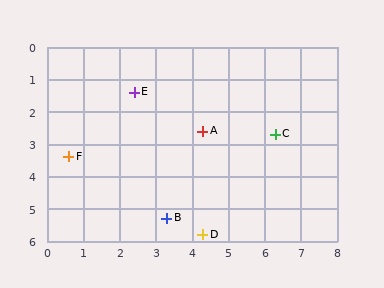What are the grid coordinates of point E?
Point E is at approximately (2.4, 1.4).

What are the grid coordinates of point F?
Point F is at approximately (0.6, 3.4).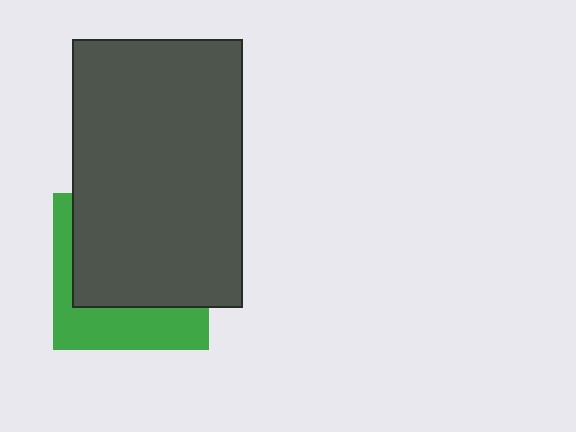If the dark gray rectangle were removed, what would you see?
You would see the complete green square.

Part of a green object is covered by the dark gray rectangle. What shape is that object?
It is a square.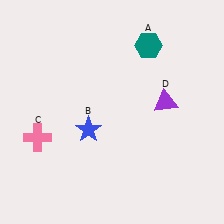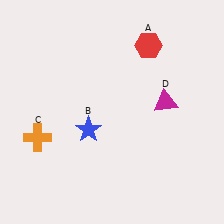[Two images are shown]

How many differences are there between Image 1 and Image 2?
There are 3 differences between the two images.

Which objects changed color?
A changed from teal to red. C changed from pink to orange. D changed from purple to magenta.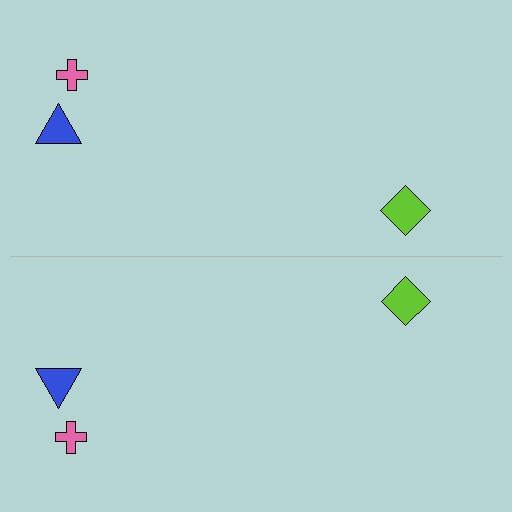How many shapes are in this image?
There are 6 shapes in this image.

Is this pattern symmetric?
Yes, this pattern has bilateral (reflection) symmetry.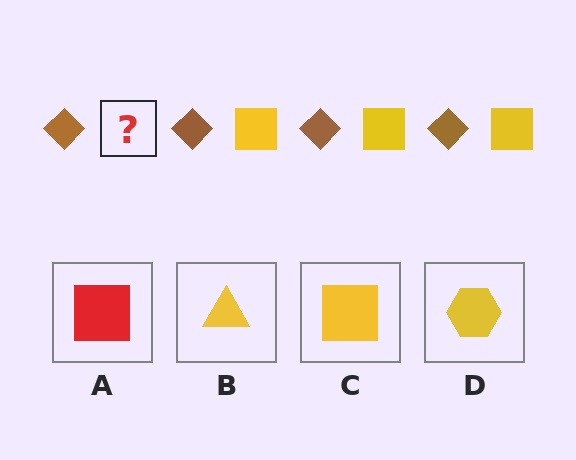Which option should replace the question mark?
Option C.